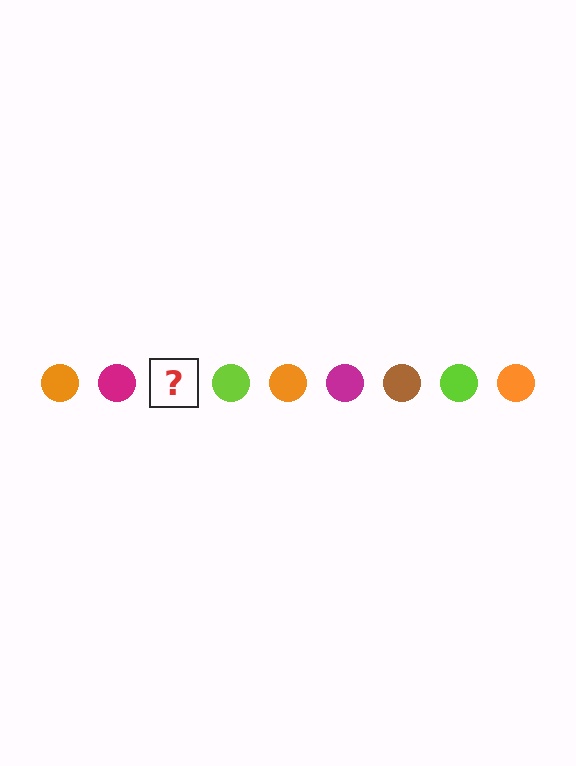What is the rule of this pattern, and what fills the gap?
The rule is that the pattern cycles through orange, magenta, brown, lime circles. The gap should be filled with a brown circle.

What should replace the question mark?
The question mark should be replaced with a brown circle.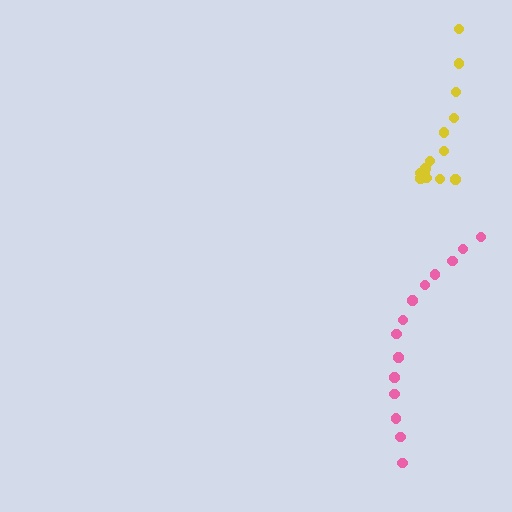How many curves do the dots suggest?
There are 2 distinct paths.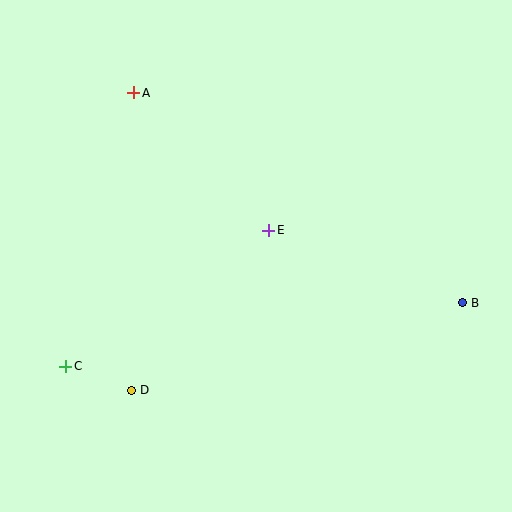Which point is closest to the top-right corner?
Point B is closest to the top-right corner.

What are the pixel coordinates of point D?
Point D is at (132, 390).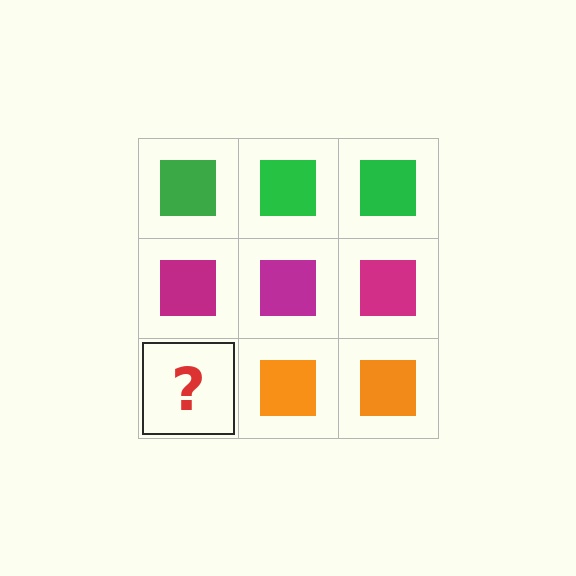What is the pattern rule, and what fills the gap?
The rule is that each row has a consistent color. The gap should be filled with an orange square.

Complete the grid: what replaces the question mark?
The question mark should be replaced with an orange square.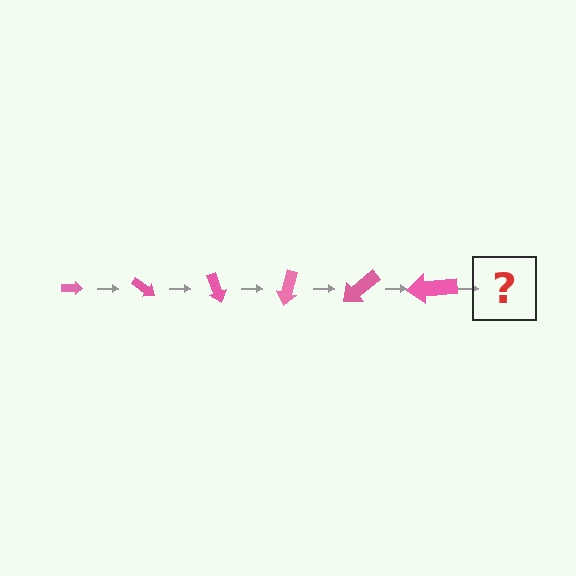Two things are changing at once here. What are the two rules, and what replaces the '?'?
The two rules are that the arrow grows larger each step and it rotates 35 degrees each step. The '?' should be an arrow, larger than the previous one and rotated 210 degrees from the start.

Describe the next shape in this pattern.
It should be an arrow, larger than the previous one and rotated 210 degrees from the start.